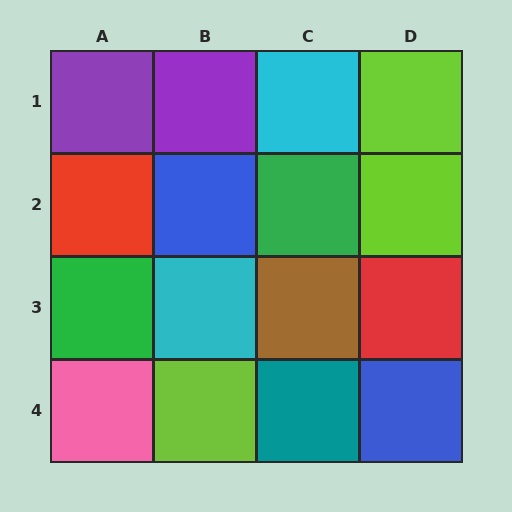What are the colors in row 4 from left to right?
Pink, lime, teal, blue.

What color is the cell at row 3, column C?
Brown.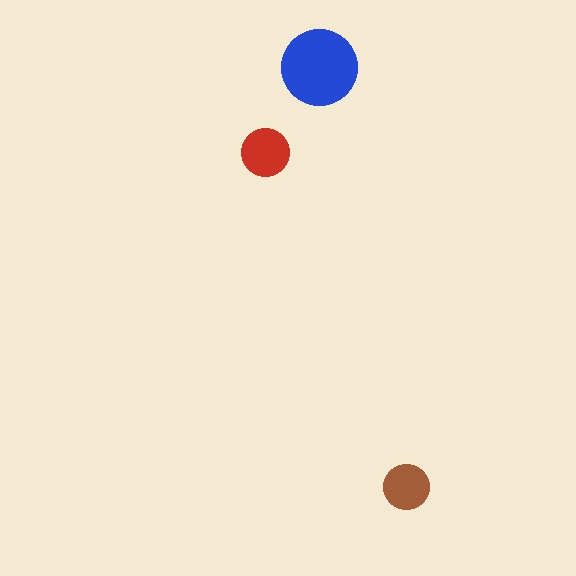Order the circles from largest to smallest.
the blue one, the red one, the brown one.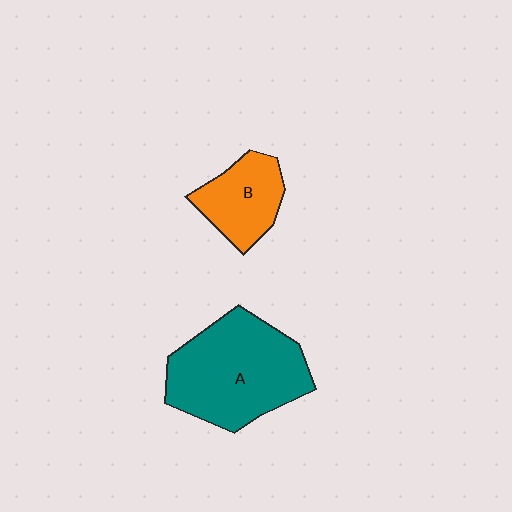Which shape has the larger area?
Shape A (teal).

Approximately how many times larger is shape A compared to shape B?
Approximately 2.1 times.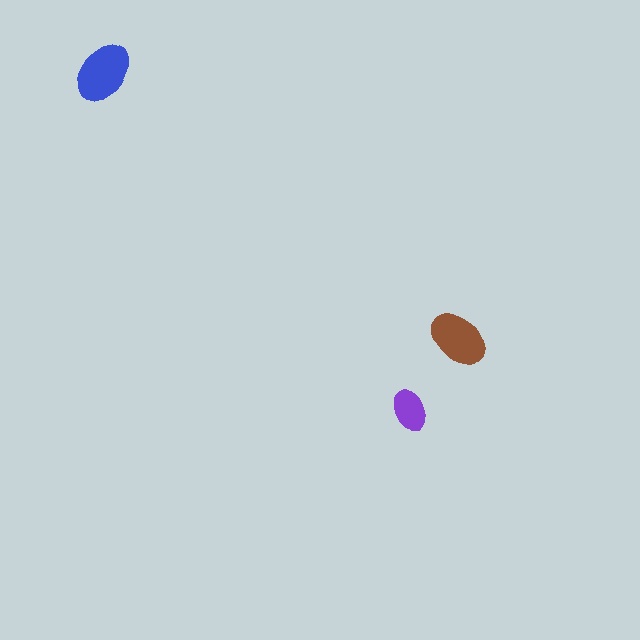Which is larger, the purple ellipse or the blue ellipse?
The blue one.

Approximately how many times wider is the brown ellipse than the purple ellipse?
About 1.5 times wider.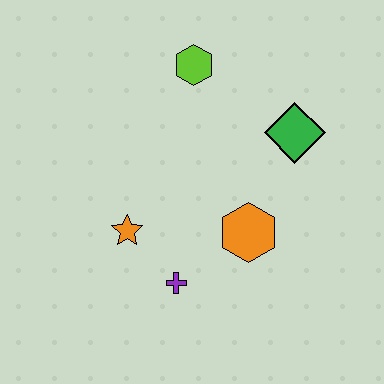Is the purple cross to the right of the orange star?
Yes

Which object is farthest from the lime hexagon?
The purple cross is farthest from the lime hexagon.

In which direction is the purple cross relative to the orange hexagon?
The purple cross is to the left of the orange hexagon.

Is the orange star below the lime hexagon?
Yes